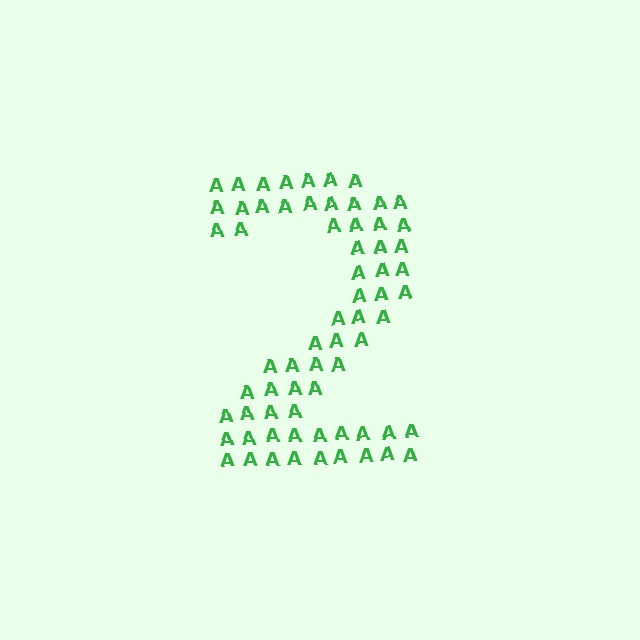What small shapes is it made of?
It is made of small letter A's.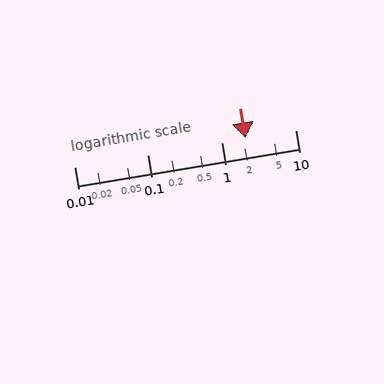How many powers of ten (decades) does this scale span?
The scale spans 3 decades, from 0.01 to 10.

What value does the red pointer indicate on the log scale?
The pointer indicates approximately 2.1.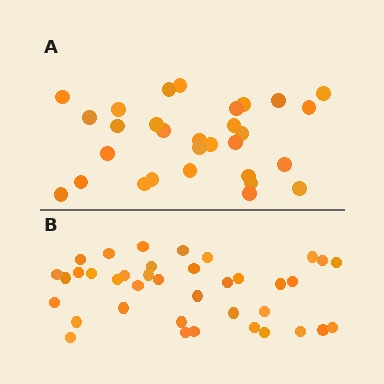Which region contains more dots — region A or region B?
Region B (the bottom region) has more dots.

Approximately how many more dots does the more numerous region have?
Region B has roughly 8 or so more dots than region A.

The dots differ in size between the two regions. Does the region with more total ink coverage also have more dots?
No. Region A has more total ink coverage because its dots are larger, but region B actually contains more individual dots. Total area can be misleading — the number of items is what matters here.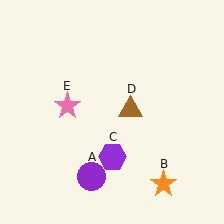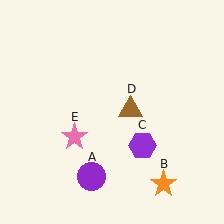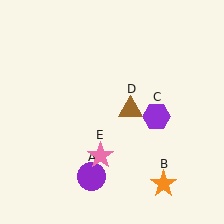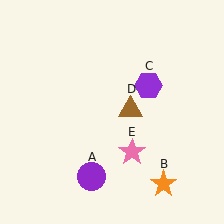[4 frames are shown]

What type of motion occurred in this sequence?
The purple hexagon (object C), pink star (object E) rotated counterclockwise around the center of the scene.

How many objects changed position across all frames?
2 objects changed position: purple hexagon (object C), pink star (object E).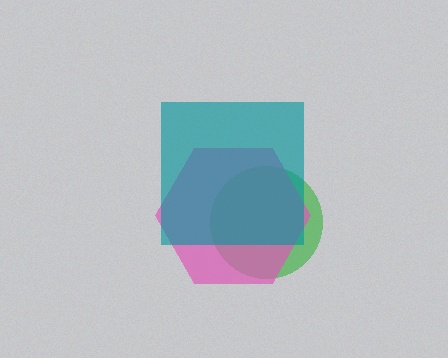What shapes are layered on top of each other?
The layered shapes are: a green circle, a pink hexagon, a teal square.